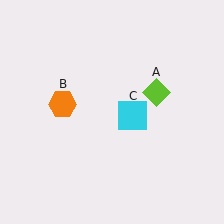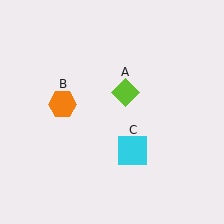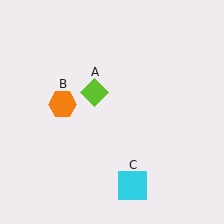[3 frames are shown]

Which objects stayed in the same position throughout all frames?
Orange hexagon (object B) remained stationary.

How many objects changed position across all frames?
2 objects changed position: lime diamond (object A), cyan square (object C).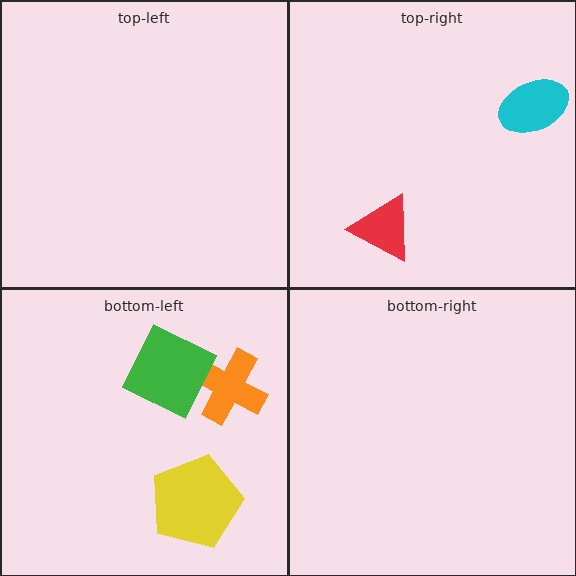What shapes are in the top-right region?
The red triangle, the cyan ellipse.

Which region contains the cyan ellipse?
The top-right region.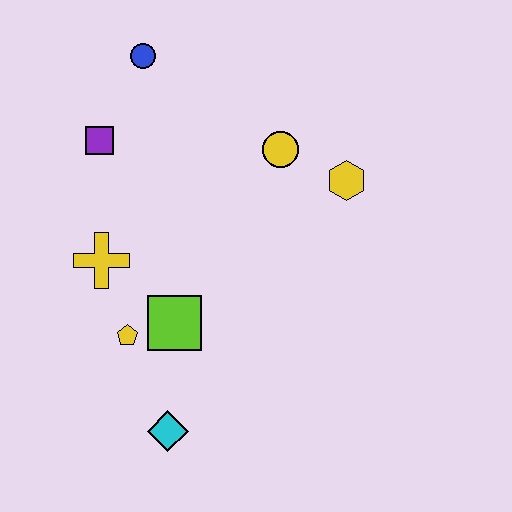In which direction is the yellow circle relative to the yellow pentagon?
The yellow circle is above the yellow pentagon.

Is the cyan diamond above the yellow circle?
No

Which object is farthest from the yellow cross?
The yellow hexagon is farthest from the yellow cross.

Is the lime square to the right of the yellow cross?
Yes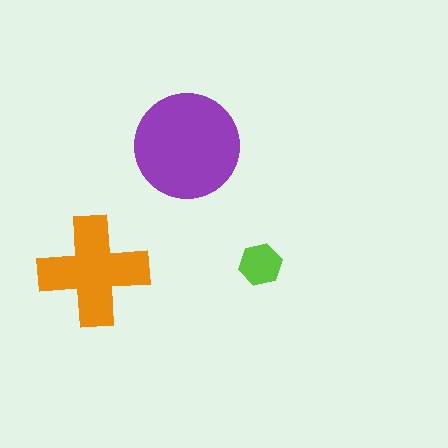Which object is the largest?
The purple circle.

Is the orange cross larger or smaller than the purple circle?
Smaller.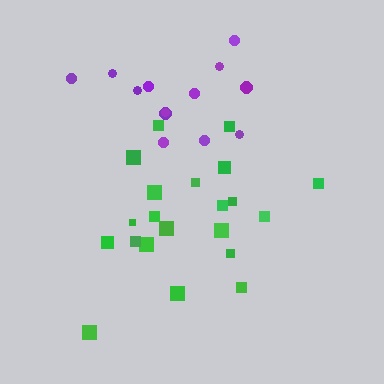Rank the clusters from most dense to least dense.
green, purple.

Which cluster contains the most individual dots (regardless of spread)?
Green (21).